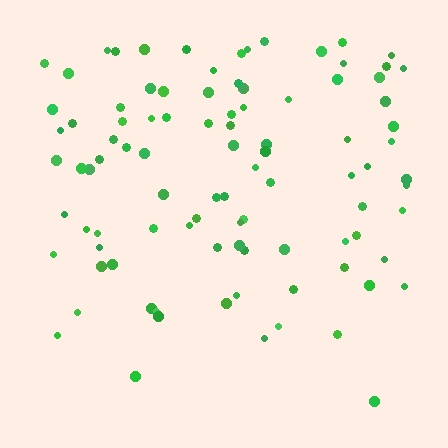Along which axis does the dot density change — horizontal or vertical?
Vertical.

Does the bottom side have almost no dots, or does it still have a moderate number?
Still a moderate number, just noticeably fewer than the top.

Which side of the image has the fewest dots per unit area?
The bottom.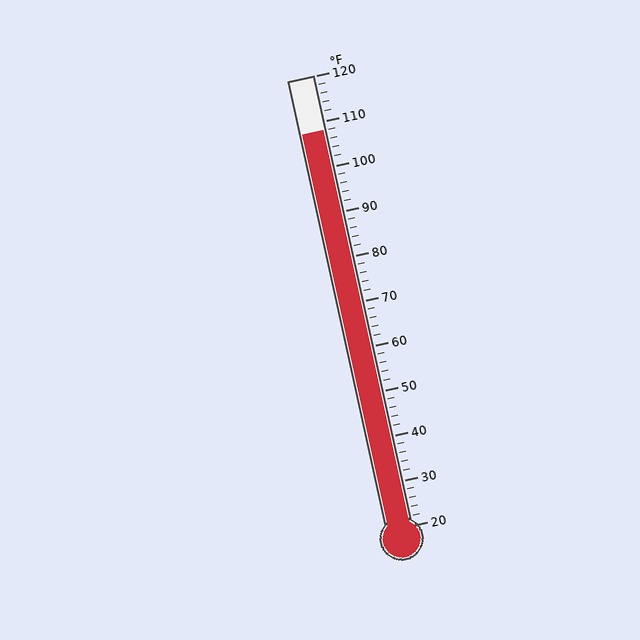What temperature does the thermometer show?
The thermometer shows approximately 108°F.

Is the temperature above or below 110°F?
The temperature is below 110°F.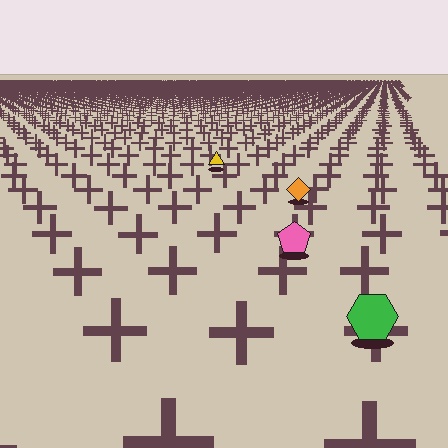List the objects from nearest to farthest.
From nearest to farthest: the green hexagon, the pink pentagon, the orange diamond, the yellow triangle.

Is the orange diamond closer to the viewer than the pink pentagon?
No. The pink pentagon is closer — you can tell from the texture gradient: the ground texture is coarser near it.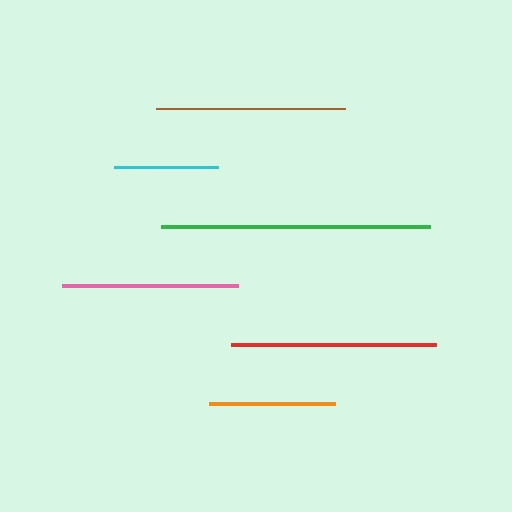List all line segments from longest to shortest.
From longest to shortest: green, red, brown, pink, orange, cyan.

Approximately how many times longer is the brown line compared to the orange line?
The brown line is approximately 1.5 times the length of the orange line.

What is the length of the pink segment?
The pink segment is approximately 175 pixels long.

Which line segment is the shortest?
The cyan line is the shortest at approximately 103 pixels.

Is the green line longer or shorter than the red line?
The green line is longer than the red line.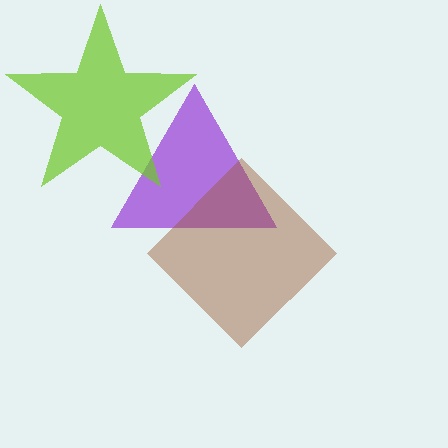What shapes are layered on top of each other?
The layered shapes are: a purple triangle, a lime star, a brown diamond.